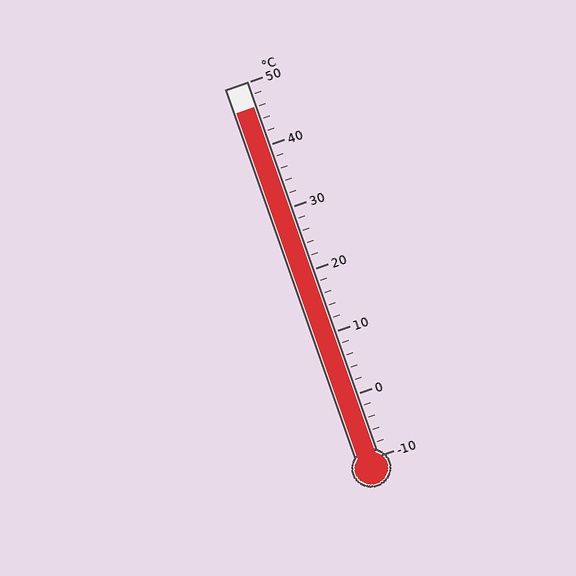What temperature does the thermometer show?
The thermometer shows approximately 46°C.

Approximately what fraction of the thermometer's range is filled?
The thermometer is filled to approximately 95% of its range.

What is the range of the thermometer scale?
The thermometer scale ranges from -10°C to 50°C.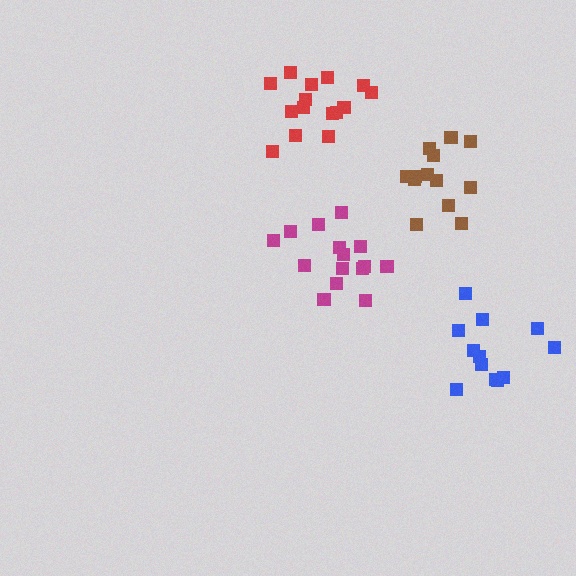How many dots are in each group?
Group 1: 13 dots, Group 2: 15 dots, Group 3: 12 dots, Group 4: 15 dots (55 total).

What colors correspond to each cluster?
The clusters are colored: brown, red, blue, magenta.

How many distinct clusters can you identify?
There are 4 distinct clusters.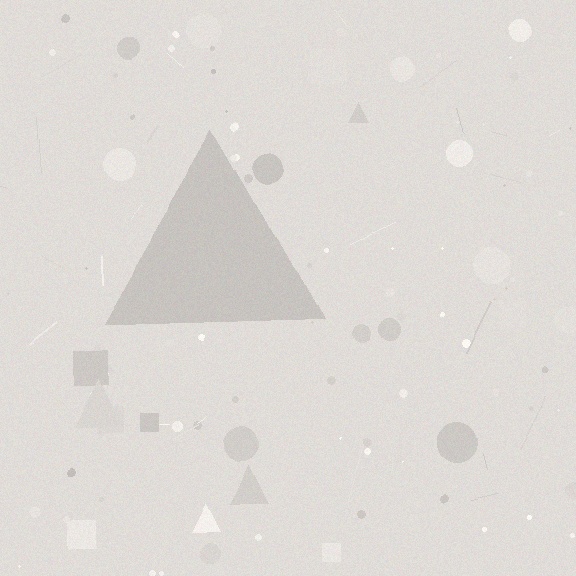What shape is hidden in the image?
A triangle is hidden in the image.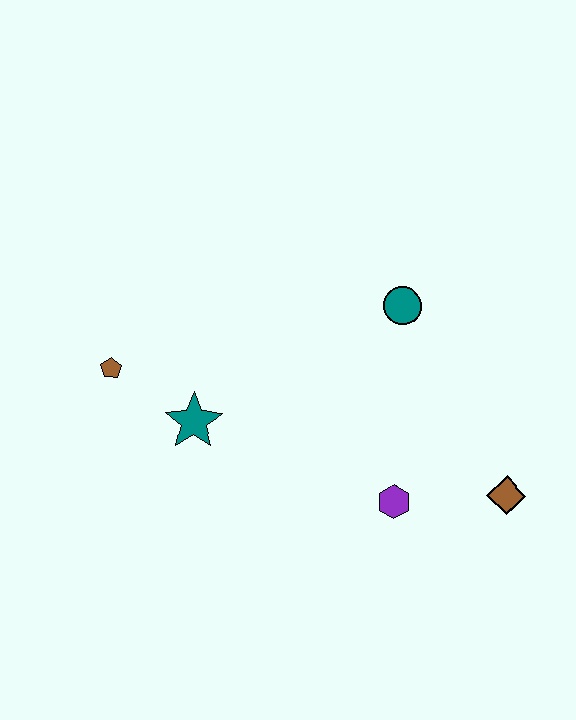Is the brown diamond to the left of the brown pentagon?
No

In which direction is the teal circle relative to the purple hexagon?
The teal circle is above the purple hexagon.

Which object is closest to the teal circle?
The purple hexagon is closest to the teal circle.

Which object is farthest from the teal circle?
The brown pentagon is farthest from the teal circle.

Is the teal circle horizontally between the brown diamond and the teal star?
Yes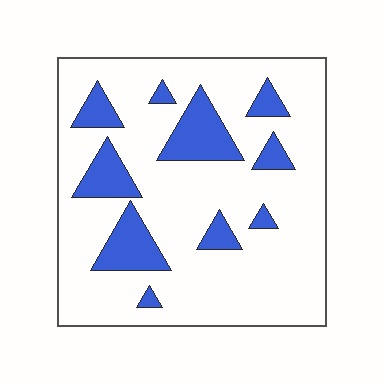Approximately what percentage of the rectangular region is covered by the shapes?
Approximately 20%.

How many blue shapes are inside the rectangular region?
10.